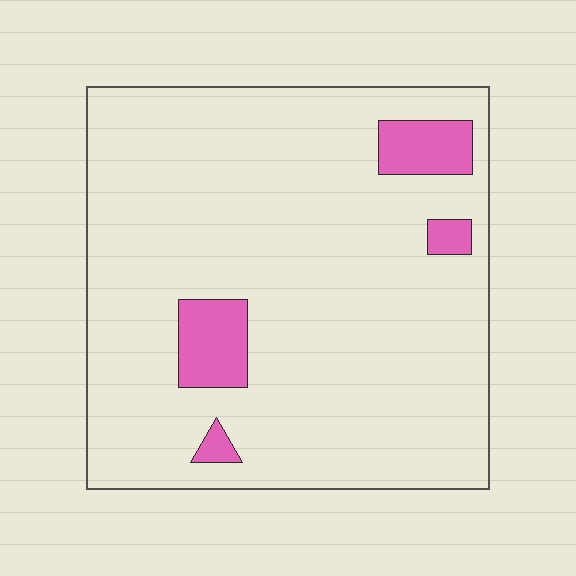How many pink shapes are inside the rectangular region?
4.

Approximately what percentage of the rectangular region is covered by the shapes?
Approximately 10%.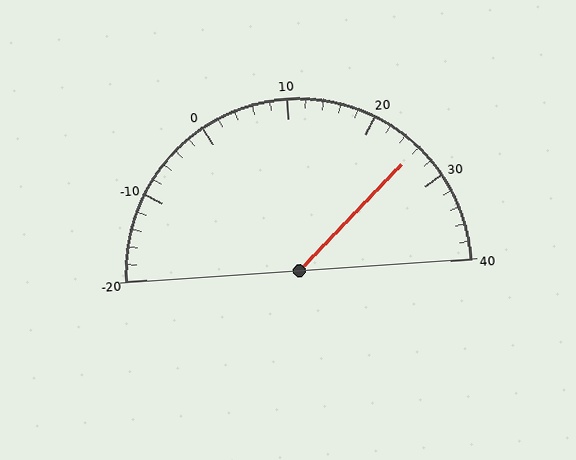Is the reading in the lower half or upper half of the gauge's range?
The reading is in the upper half of the range (-20 to 40).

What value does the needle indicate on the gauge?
The needle indicates approximately 26.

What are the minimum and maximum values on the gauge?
The gauge ranges from -20 to 40.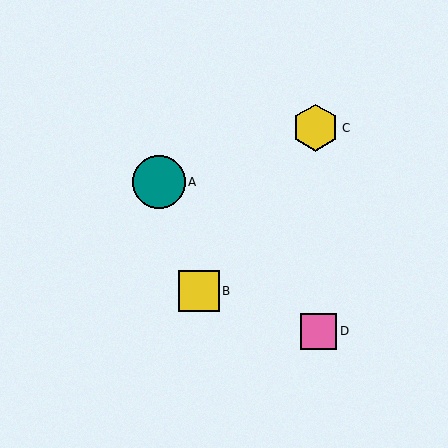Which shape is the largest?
The teal circle (labeled A) is the largest.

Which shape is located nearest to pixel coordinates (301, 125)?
The yellow hexagon (labeled C) at (315, 128) is nearest to that location.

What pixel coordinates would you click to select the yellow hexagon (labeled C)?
Click at (315, 128) to select the yellow hexagon C.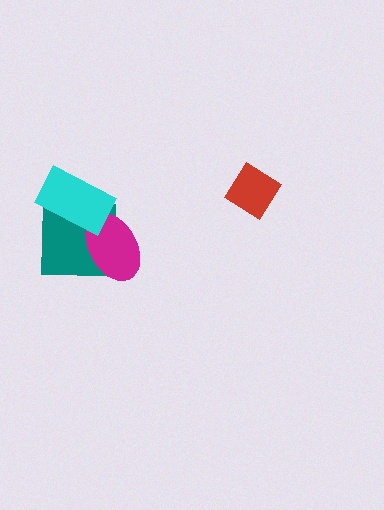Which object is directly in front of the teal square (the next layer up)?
The magenta ellipse is directly in front of the teal square.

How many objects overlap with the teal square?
2 objects overlap with the teal square.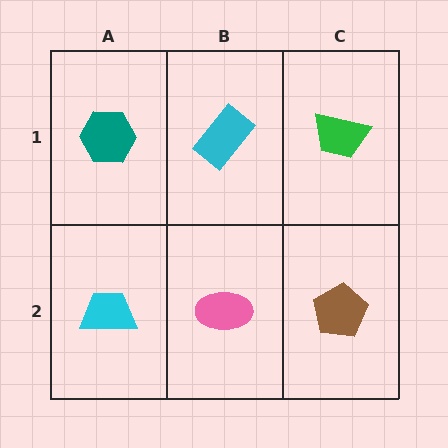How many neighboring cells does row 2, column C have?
2.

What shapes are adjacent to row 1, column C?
A brown pentagon (row 2, column C), a cyan rectangle (row 1, column B).